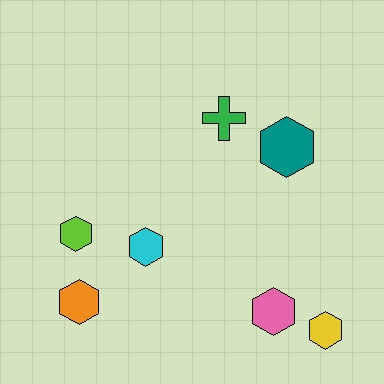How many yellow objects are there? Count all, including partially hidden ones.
There is 1 yellow object.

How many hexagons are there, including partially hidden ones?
There are 6 hexagons.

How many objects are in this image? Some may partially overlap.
There are 7 objects.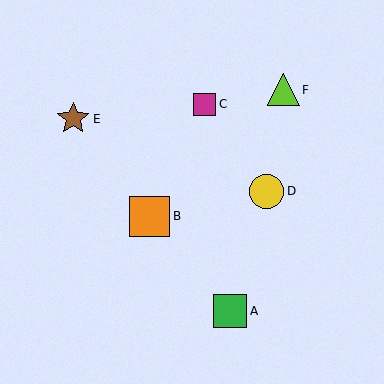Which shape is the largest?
The orange square (labeled B) is the largest.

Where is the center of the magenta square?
The center of the magenta square is at (205, 104).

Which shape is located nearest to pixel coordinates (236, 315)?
The green square (labeled A) at (230, 311) is nearest to that location.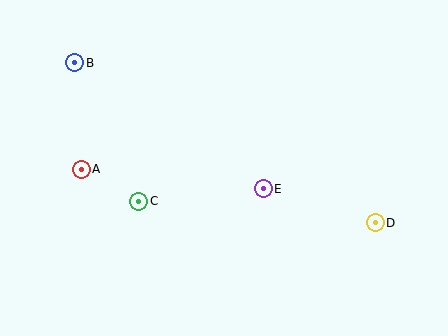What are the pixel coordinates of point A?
Point A is at (81, 169).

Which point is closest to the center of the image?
Point E at (263, 189) is closest to the center.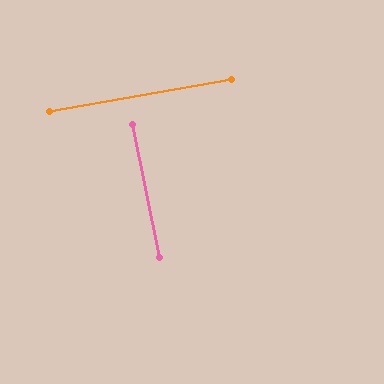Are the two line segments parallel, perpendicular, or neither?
Perpendicular — they meet at approximately 88°.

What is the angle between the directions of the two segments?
Approximately 88 degrees.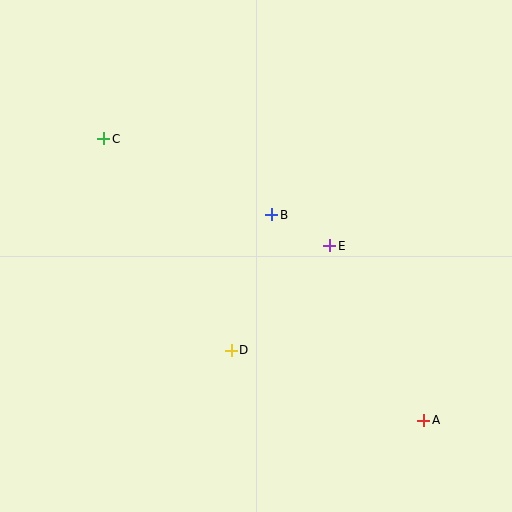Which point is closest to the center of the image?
Point B at (272, 215) is closest to the center.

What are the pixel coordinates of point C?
Point C is at (104, 139).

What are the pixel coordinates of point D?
Point D is at (231, 350).